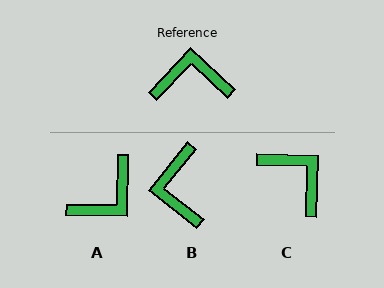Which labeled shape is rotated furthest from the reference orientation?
A, about 138 degrees away.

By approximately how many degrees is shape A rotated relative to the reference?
Approximately 138 degrees clockwise.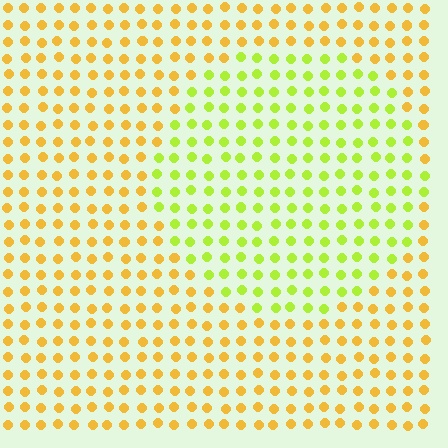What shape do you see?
I see a circle.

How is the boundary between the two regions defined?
The boundary is defined purely by a slight shift in hue (about 41 degrees). Spacing, size, and orientation are identical on both sides.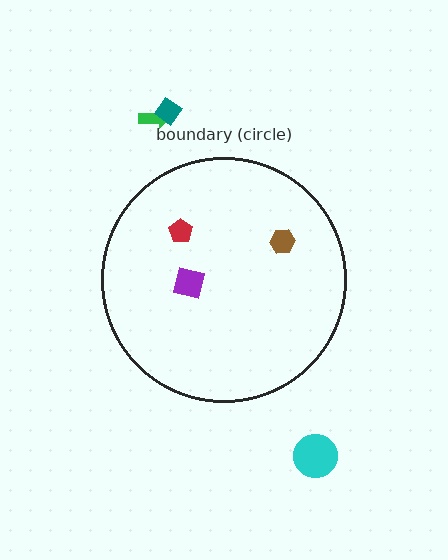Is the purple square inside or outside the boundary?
Inside.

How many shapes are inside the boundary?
3 inside, 3 outside.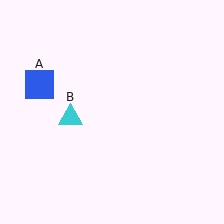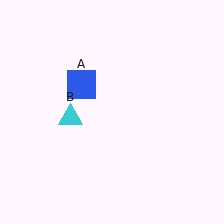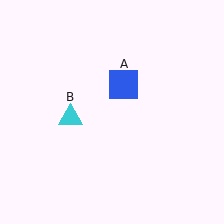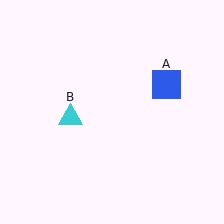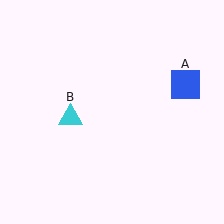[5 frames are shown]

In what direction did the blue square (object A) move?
The blue square (object A) moved right.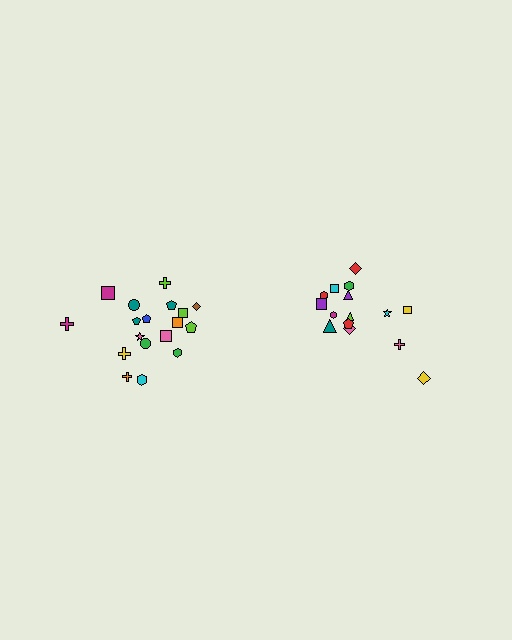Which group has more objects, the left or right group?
The left group.